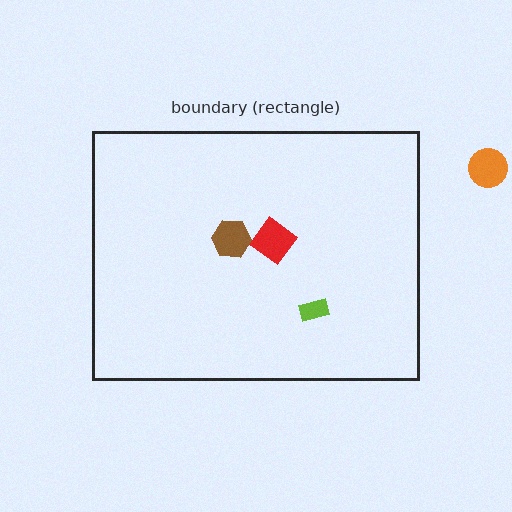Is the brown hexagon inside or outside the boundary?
Inside.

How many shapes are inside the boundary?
3 inside, 1 outside.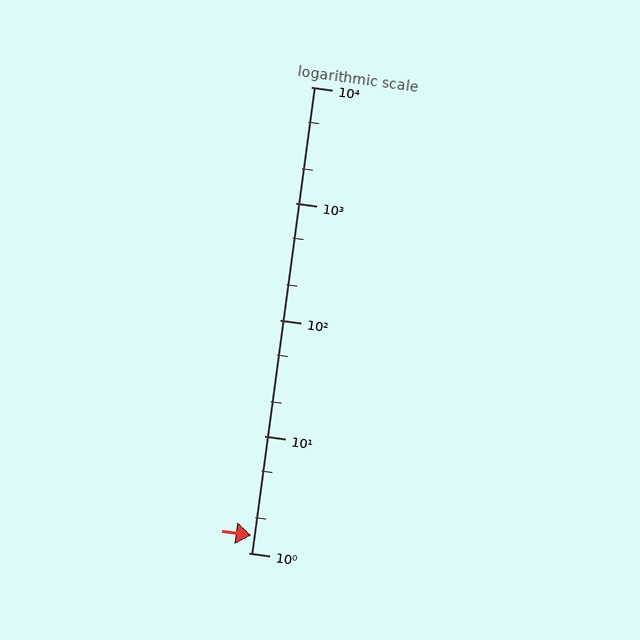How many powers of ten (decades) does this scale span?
The scale spans 4 decades, from 1 to 10000.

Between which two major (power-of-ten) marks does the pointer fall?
The pointer is between 1 and 10.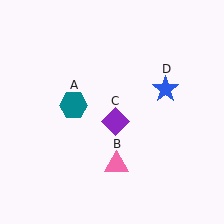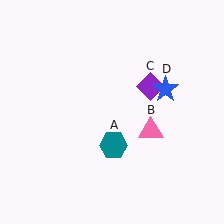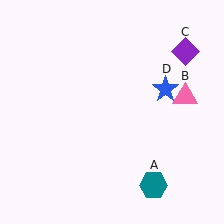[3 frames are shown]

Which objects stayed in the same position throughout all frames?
Blue star (object D) remained stationary.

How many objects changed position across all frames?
3 objects changed position: teal hexagon (object A), pink triangle (object B), purple diamond (object C).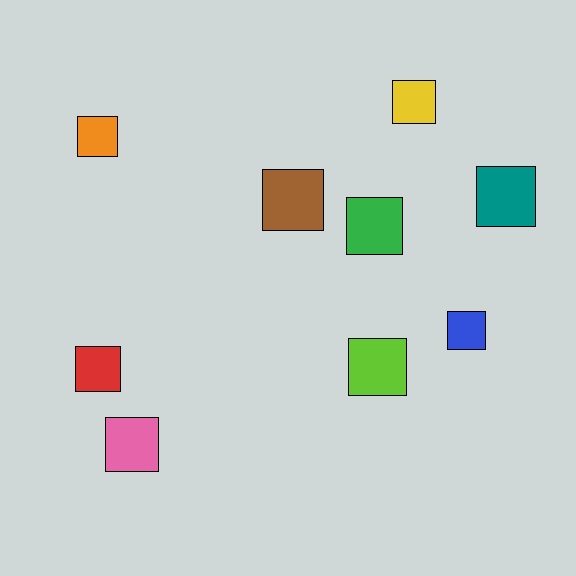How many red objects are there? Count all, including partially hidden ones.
There is 1 red object.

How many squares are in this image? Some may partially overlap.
There are 9 squares.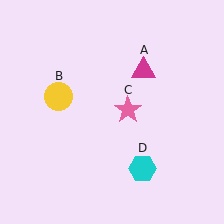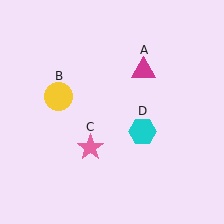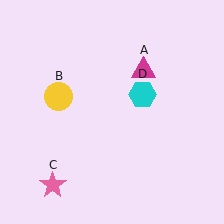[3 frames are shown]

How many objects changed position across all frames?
2 objects changed position: pink star (object C), cyan hexagon (object D).